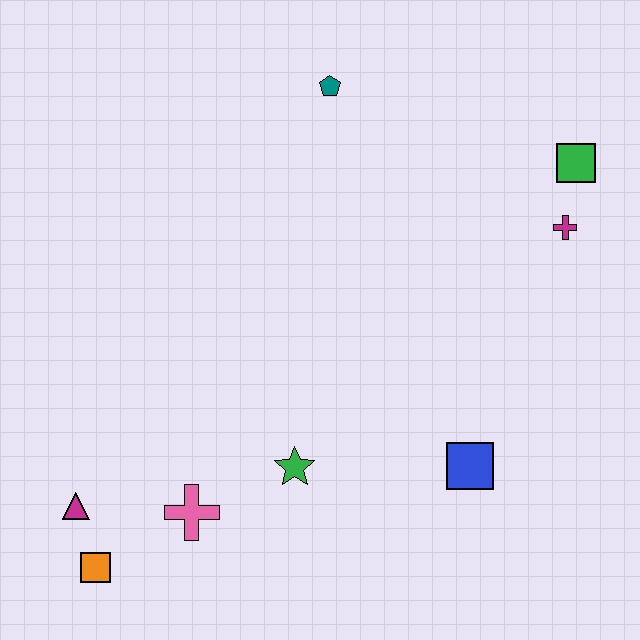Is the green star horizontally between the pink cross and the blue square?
Yes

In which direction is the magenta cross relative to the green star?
The magenta cross is to the right of the green star.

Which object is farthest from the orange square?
The green square is farthest from the orange square.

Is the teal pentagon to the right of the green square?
No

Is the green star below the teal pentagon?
Yes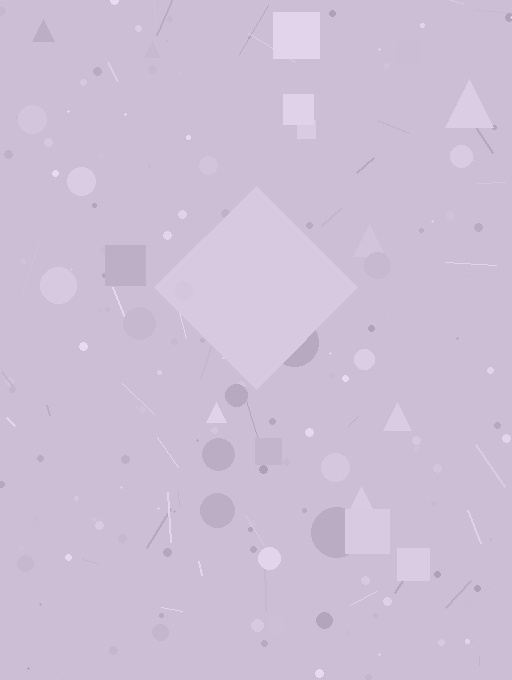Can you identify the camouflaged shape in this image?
The camouflaged shape is a diamond.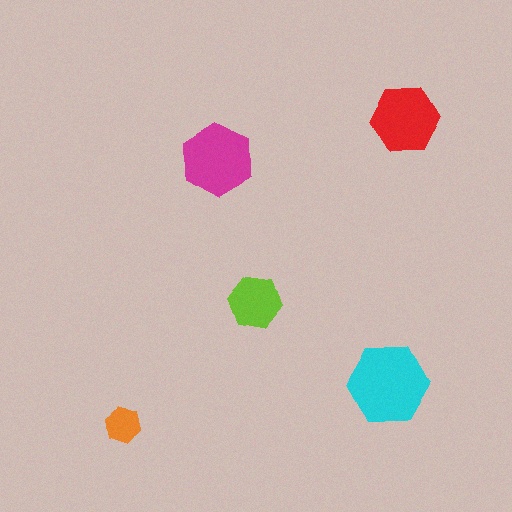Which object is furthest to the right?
The red hexagon is rightmost.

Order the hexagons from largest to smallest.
the cyan one, the magenta one, the red one, the lime one, the orange one.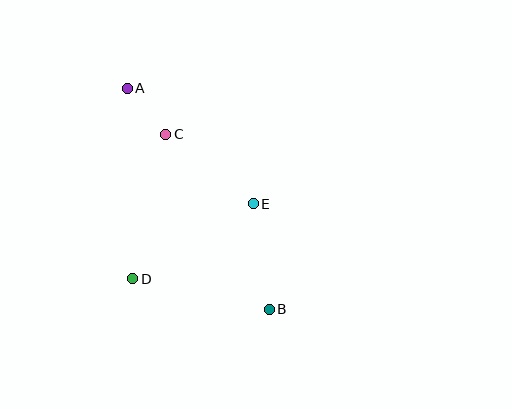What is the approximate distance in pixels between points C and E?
The distance between C and E is approximately 112 pixels.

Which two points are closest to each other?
Points A and C are closest to each other.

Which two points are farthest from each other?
Points A and B are farthest from each other.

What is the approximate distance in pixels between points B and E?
The distance between B and E is approximately 107 pixels.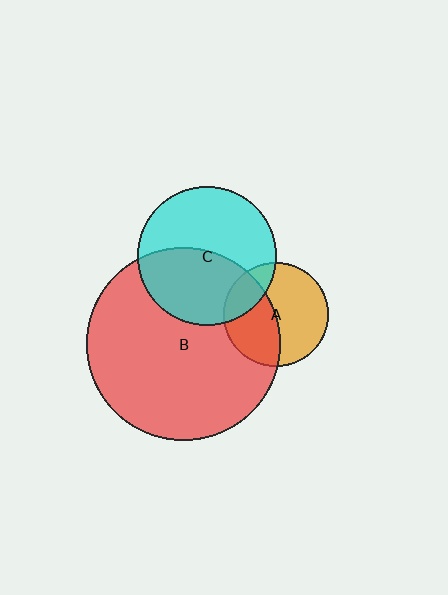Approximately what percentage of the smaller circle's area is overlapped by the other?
Approximately 45%.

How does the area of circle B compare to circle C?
Approximately 1.9 times.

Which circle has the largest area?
Circle B (red).